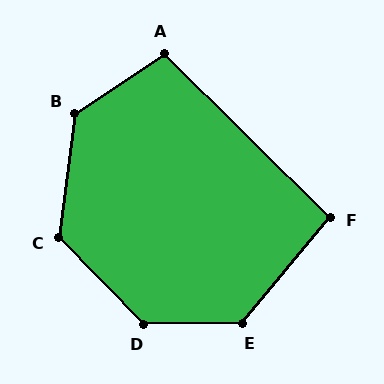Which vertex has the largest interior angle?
D, at approximately 134 degrees.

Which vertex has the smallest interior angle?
F, at approximately 95 degrees.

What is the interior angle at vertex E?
Approximately 130 degrees (obtuse).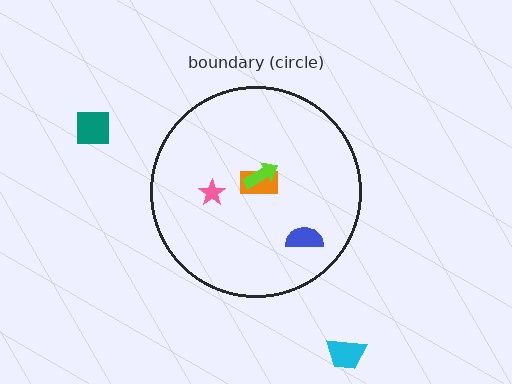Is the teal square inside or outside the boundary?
Outside.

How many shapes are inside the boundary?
4 inside, 2 outside.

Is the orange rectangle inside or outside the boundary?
Inside.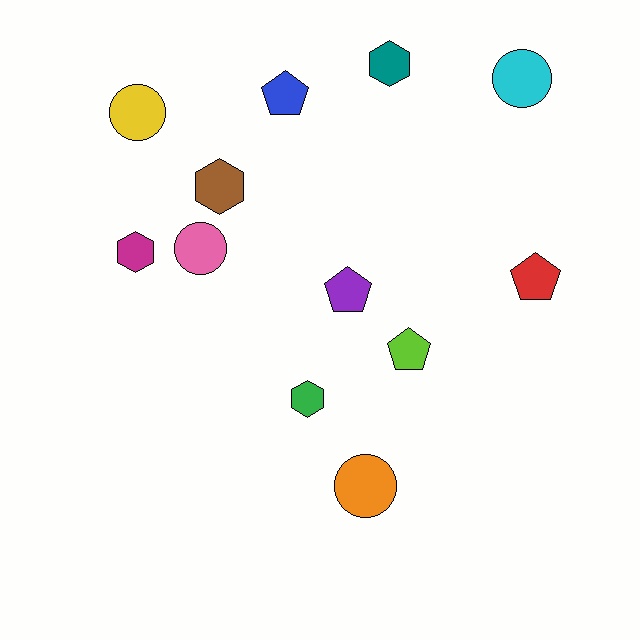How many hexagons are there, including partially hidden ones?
There are 4 hexagons.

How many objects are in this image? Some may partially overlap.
There are 12 objects.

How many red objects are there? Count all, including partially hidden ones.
There is 1 red object.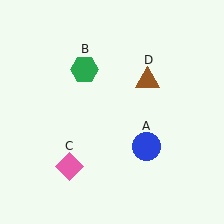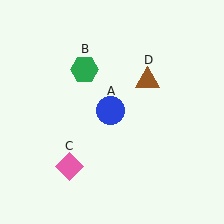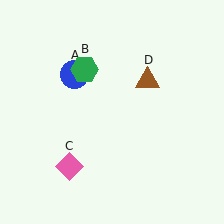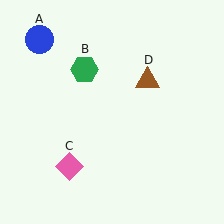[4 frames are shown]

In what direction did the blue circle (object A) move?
The blue circle (object A) moved up and to the left.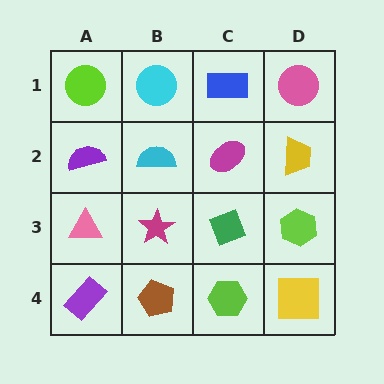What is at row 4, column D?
A yellow square.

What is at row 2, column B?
A cyan semicircle.